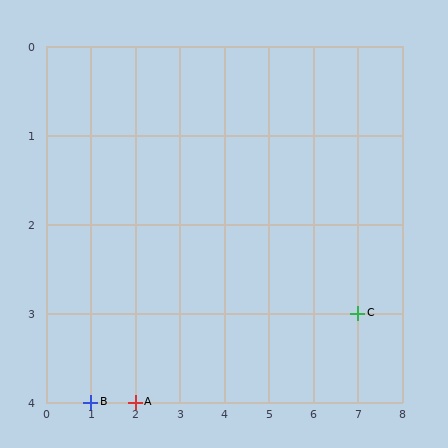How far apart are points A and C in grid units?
Points A and C are 5 columns and 1 row apart (about 5.1 grid units diagonally).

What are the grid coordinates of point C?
Point C is at grid coordinates (7, 3).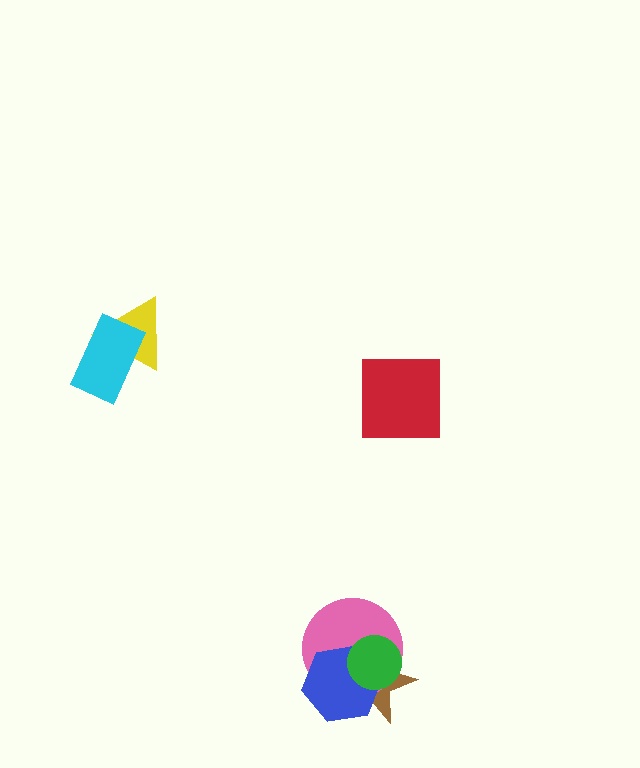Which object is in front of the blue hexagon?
The green circle is in front of the blue hexagon.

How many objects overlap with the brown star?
3 objects overlap with the brown star.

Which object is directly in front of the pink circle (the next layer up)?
The blue hexagon is directly in front of the pink circle.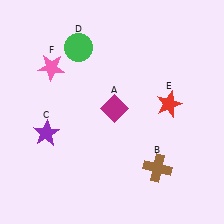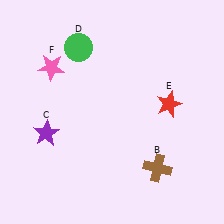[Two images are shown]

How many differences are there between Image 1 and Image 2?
There is 1 difference between the two images.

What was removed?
The magenta diamond (A) was removed in Image 2.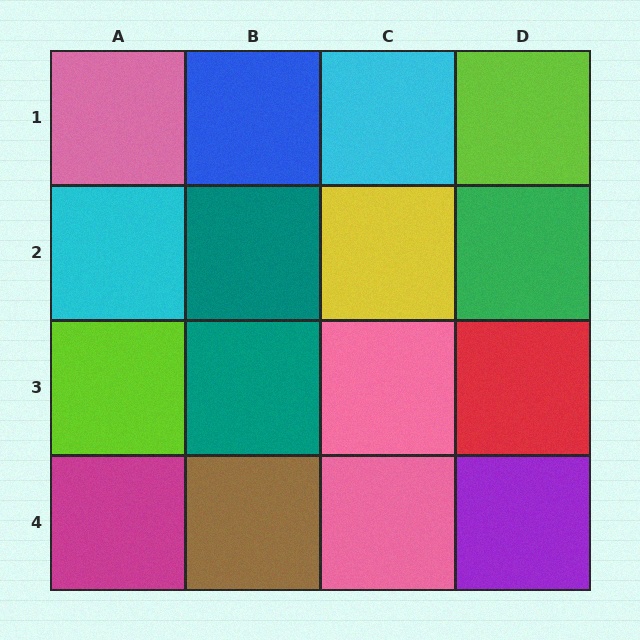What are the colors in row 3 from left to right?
Lime, teal, pink, red.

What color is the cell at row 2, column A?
Cyan.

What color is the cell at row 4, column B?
Brown.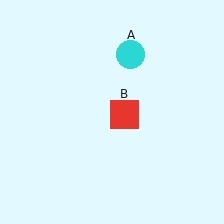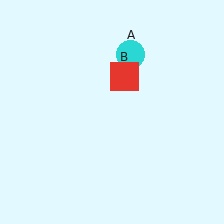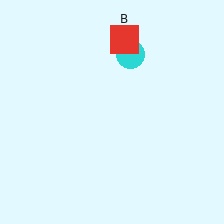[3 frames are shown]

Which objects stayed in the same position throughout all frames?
Cyan circle (object A) remained stationary.